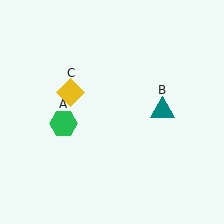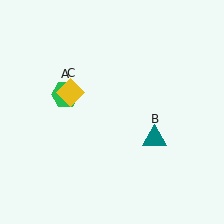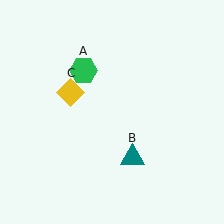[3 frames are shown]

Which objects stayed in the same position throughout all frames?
Yellow diamond (object C) remained stationary.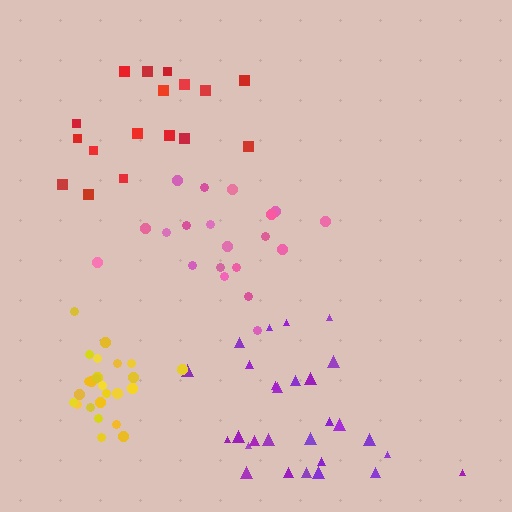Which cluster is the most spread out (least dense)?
Pink.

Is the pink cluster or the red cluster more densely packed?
Red.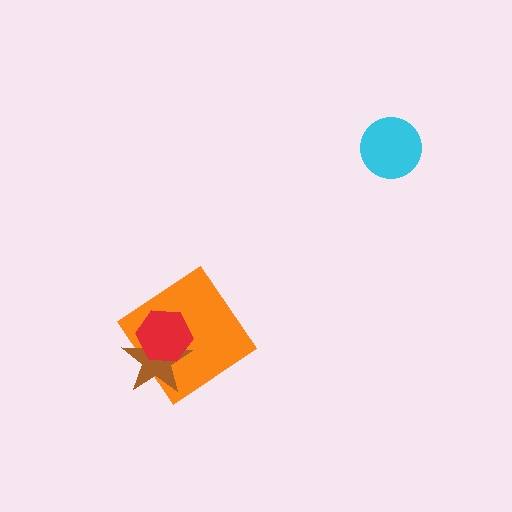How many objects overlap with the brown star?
2 objects overlap with the brown star.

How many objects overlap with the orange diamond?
2 objects overlap with the orange diamond.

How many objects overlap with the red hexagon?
2 objects overlap with the red hexagon.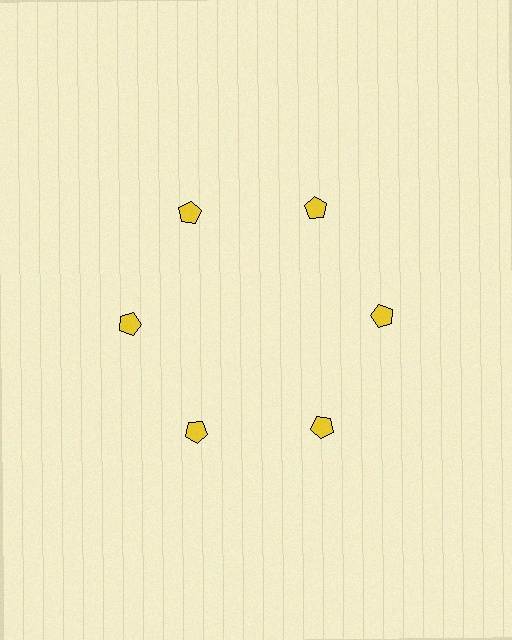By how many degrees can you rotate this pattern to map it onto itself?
The pattern maps onto itself every 60 degrees of rotation.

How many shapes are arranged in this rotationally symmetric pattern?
There are 6 shapes, arranged in 6 groups of 1.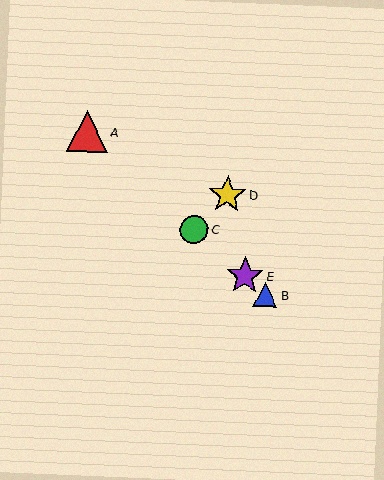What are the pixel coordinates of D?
Object D is at (227, 195).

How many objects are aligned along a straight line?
4 objects (A, B, C, E) are aligned along a straight line.